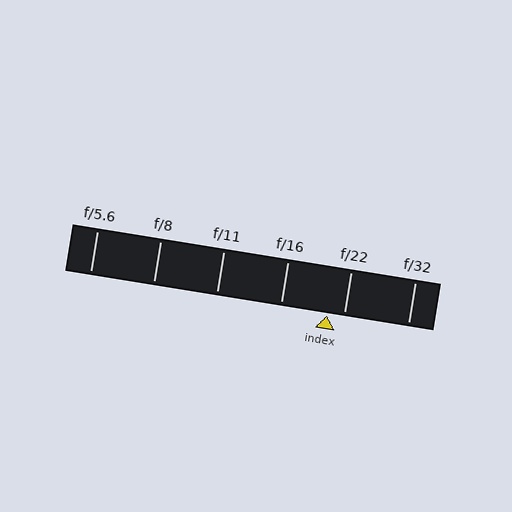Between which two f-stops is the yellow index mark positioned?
The index mark is between f/16 and f/22.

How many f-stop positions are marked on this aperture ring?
There are 6 f-stop positions marked.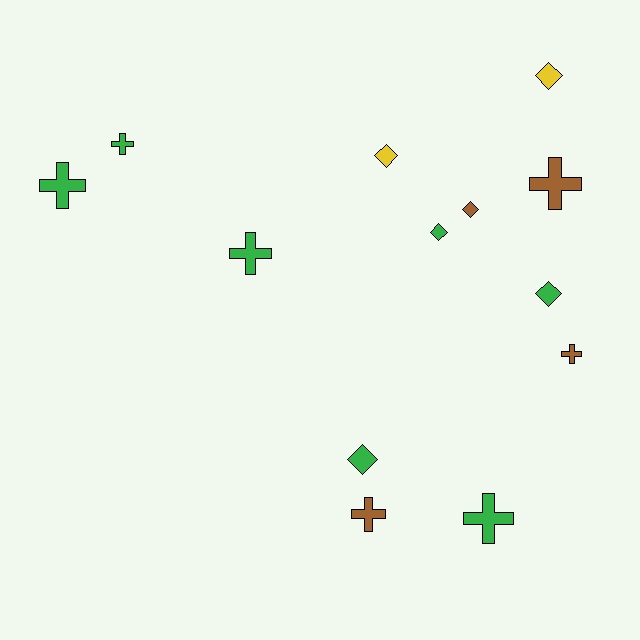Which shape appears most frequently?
Cross, with 7 objects.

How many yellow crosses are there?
There are no yellow crosses.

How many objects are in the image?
There are 13 objects.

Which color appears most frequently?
Green, with 7 objects.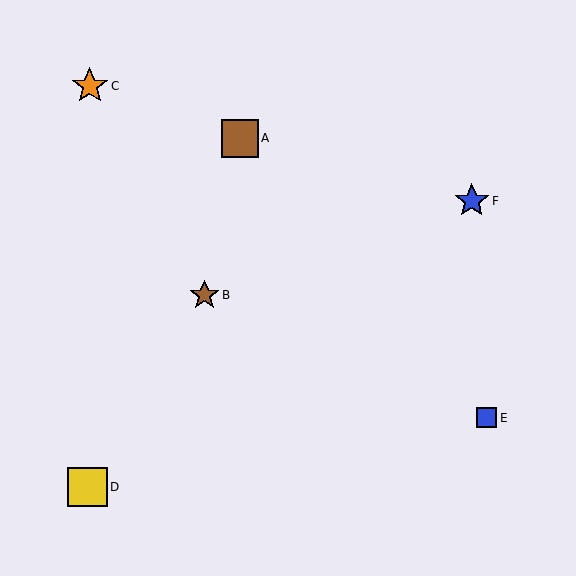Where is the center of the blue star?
The center of the blue star is at (472, 201).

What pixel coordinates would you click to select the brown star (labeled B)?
Click at (204, 295) to select the brown star B.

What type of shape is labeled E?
Shape E is a blue square.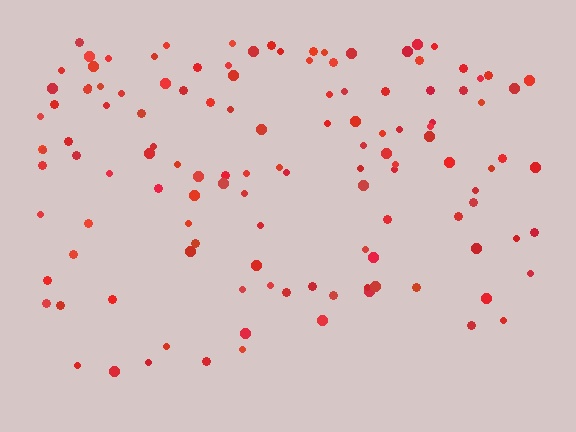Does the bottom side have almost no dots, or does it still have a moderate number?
Still a moderate number, just noticeably fewer than the top.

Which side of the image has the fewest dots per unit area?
The bottom.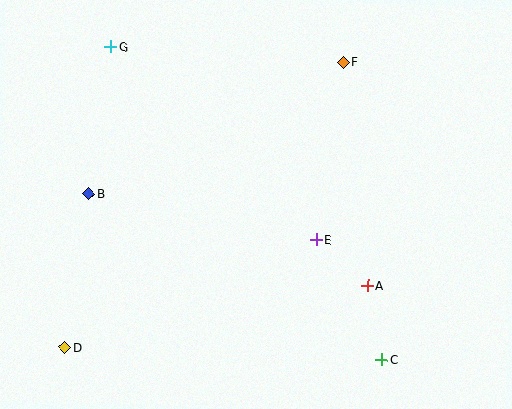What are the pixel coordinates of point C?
Point C is at (382, 359).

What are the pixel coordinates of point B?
Point B is at (89, 194).